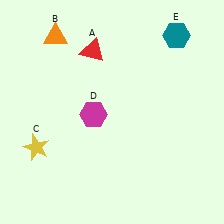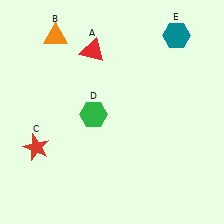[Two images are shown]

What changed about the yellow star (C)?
In Image 1, C is yellow. In Image 2, it changed to red.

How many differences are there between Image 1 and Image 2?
There are 2 differences between the two images.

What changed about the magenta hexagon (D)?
In Image 1, D is magenta. In Image 2, it changed to green.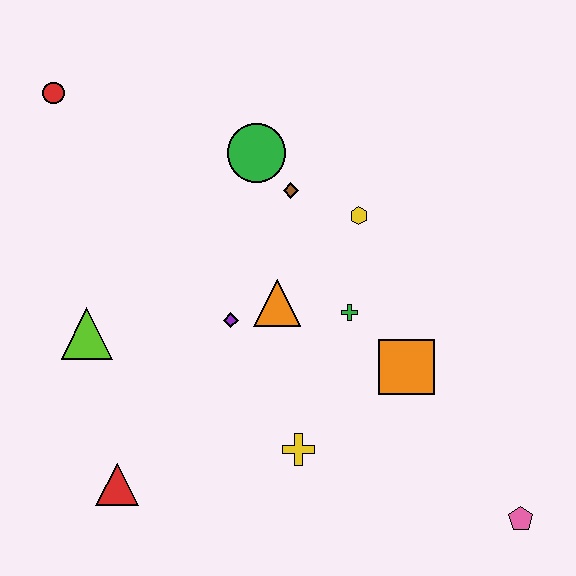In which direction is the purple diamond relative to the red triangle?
The purple diamond is above the red triangle.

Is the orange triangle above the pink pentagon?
Yes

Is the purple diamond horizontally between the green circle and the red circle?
Yes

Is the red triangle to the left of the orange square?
Yes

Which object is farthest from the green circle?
The pink pentagon is farthest from the green circle.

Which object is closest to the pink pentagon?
The orange square is closest to the pink pentagon.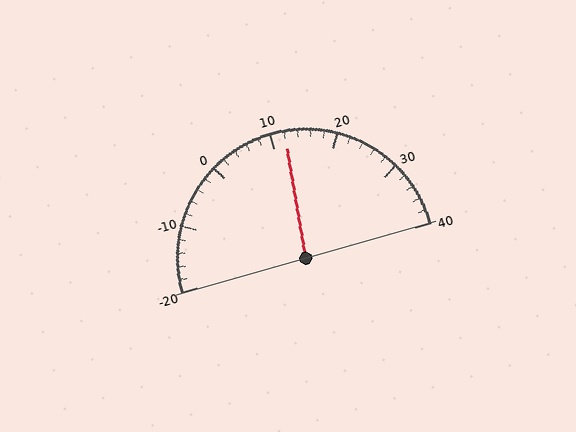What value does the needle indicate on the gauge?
The needle indicates approximately 12.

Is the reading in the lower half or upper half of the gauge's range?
The reading is in the upper half of the range (-20 to 40).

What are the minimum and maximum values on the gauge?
The gauge ranges from -20 to 40.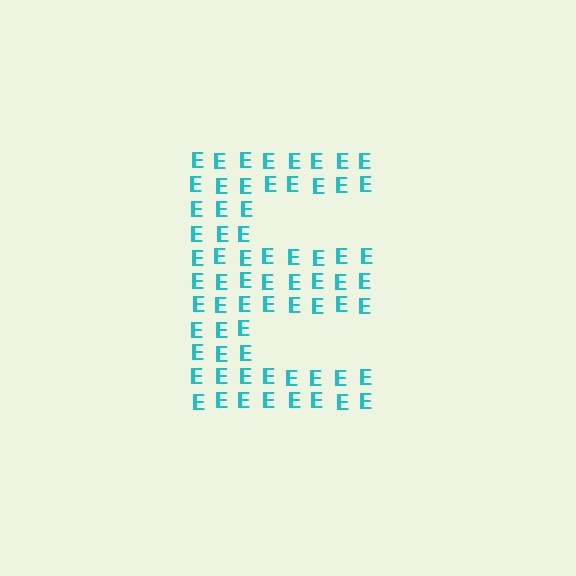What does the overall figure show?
The overall figure shows the letter E.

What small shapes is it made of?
It is made of small letter E's.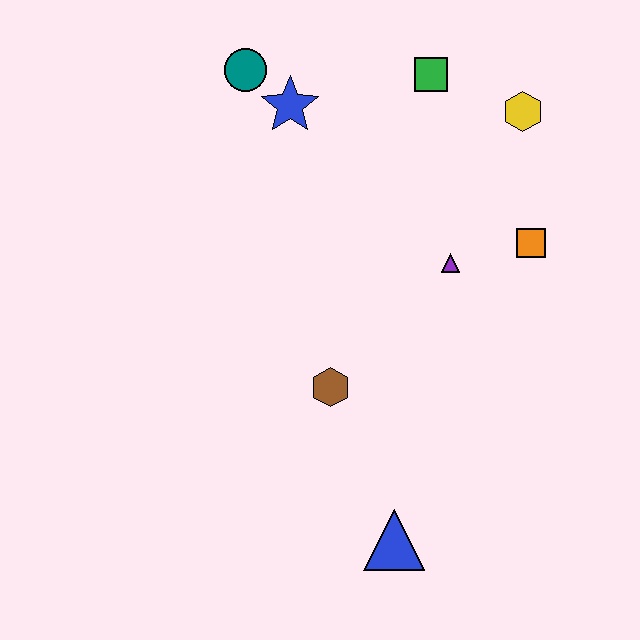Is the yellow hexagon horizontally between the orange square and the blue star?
Yes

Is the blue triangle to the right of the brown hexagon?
Yes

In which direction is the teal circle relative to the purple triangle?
The teal circle is to the left of the purple triangle.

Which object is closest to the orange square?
The purple triangle is closest to the orange square.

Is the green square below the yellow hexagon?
No